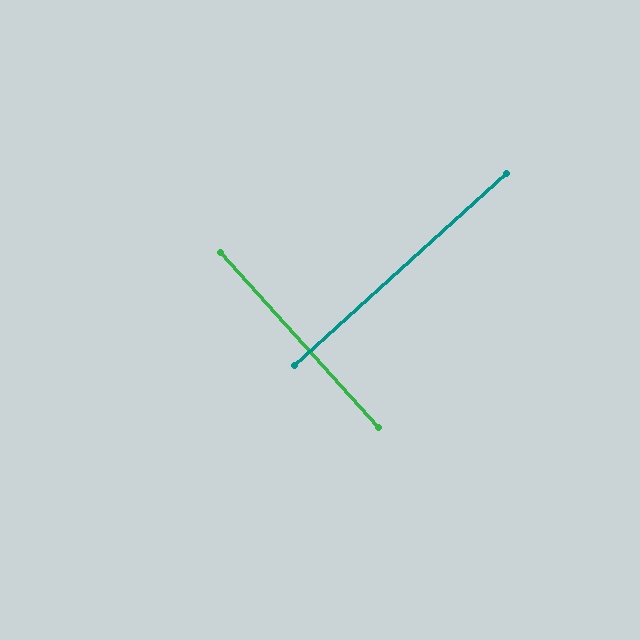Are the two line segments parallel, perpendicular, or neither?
Perpendicular — they meet at approximately 90°.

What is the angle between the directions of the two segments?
Approximately 90 degrees.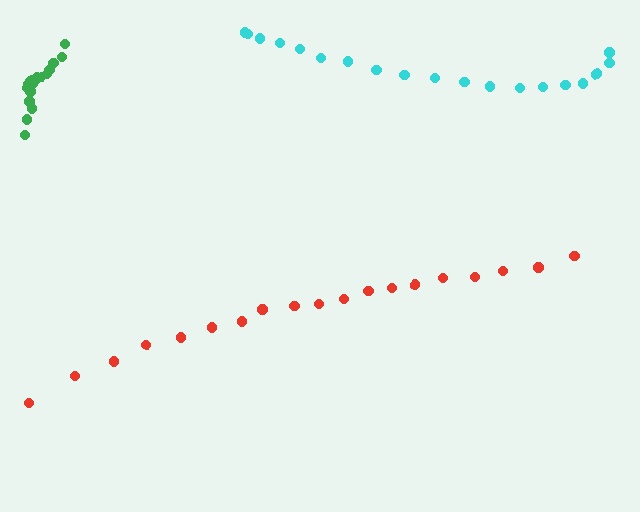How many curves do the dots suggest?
There are 3 distinct paths.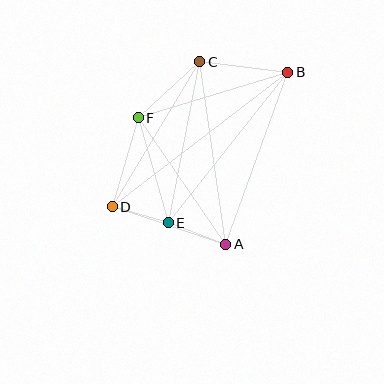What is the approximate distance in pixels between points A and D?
The distance between A and D is approximately 119 pixels.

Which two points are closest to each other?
Points D and E are closest to each other.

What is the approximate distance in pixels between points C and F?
The distance between C and F is approximately 83 pixels.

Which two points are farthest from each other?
Points B and D are farthest from each other.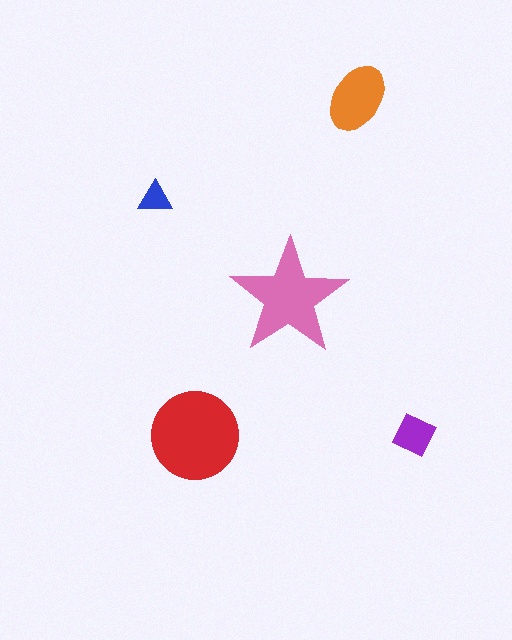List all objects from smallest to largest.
The blue triangle, the purple diamond, the orange ellipse, the pink star, the red circle.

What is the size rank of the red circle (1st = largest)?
1st.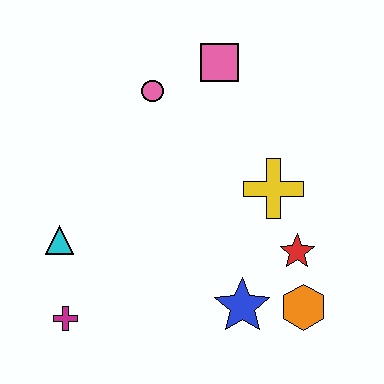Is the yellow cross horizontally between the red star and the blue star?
Yes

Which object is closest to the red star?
The orange hexagon is closest to the red star.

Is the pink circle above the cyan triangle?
Yes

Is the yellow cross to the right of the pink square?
Yes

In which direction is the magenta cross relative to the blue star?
The magenta cross is to the left of the blue star.